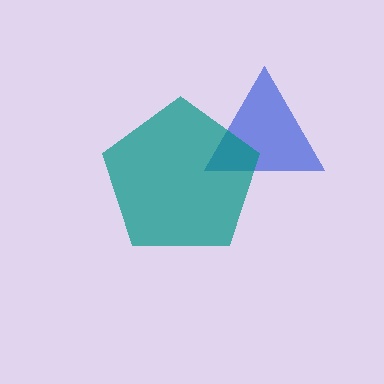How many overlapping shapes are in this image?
There are 2 overlapping shapes in the image.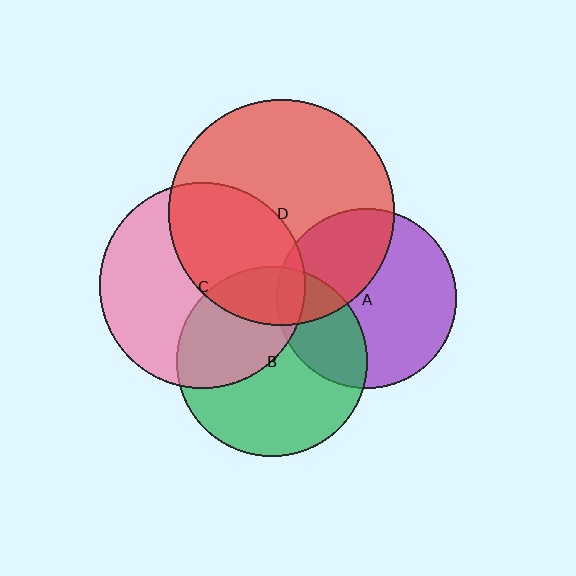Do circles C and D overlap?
Yes.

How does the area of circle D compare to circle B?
Approximately 1.4 times.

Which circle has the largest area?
Circle D (red).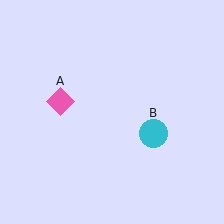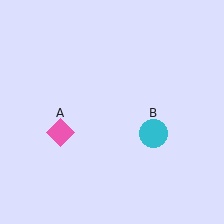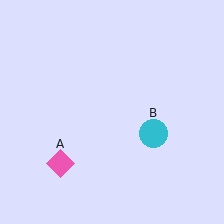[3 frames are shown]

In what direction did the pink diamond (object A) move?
The pink diamond (object A) moved down.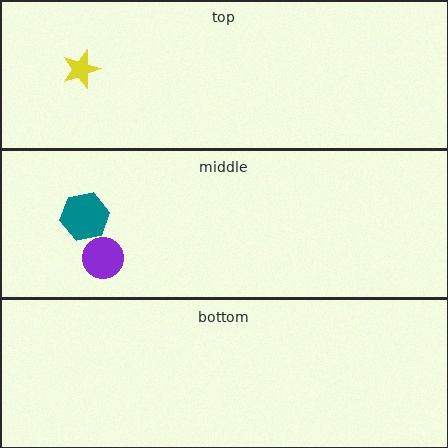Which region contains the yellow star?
The top region.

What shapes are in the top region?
The yellow star.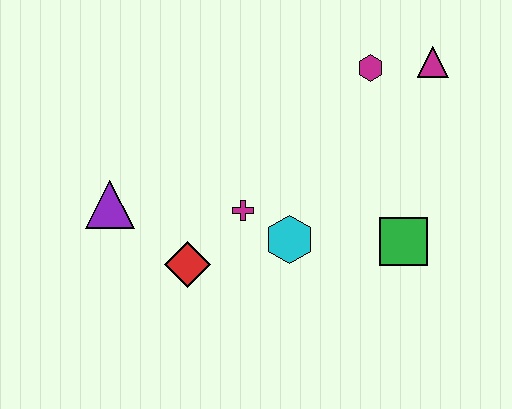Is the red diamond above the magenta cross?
No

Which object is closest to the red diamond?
The magenta cross is closest to the red diamond.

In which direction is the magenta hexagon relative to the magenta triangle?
The magenta hexagon is to the left of the magenta triangle.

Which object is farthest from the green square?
The purple triangle is farthest from the green square.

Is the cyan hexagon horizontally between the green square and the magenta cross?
Yes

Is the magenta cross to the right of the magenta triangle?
No